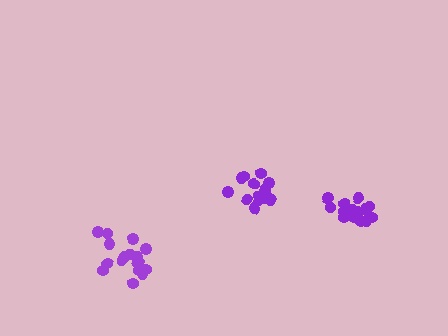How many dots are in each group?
Group 1: 15 dots, Group 2: 17 dots, Group 3: 16 dots (48 total).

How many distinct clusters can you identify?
There are 3 distinct clusters.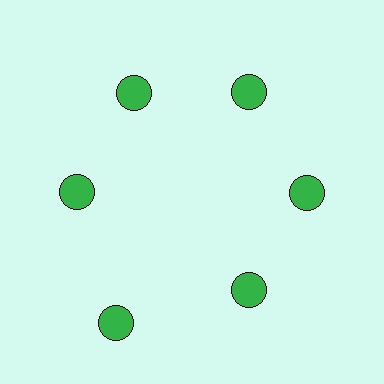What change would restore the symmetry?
The symmetry would be restored by moving it inward, back onto the ring so that all 6 circles sit at equal angles and equal distance from the center.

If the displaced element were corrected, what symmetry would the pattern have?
It would have 6-fold rotational symmetry — the pattern would map onto itself every 60 degrees.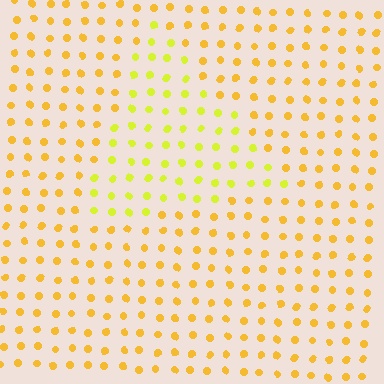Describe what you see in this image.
The image is filled with small yellow elements in a uniform arrangement. A triangle-shaped region is visible where the elements are tinted to a slightly different hue, forming a subtle color boundary.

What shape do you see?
I see a triangle.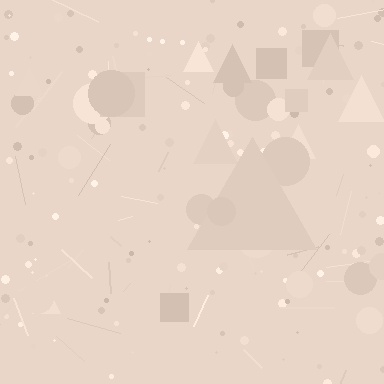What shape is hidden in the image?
A triangle is hidden in the image.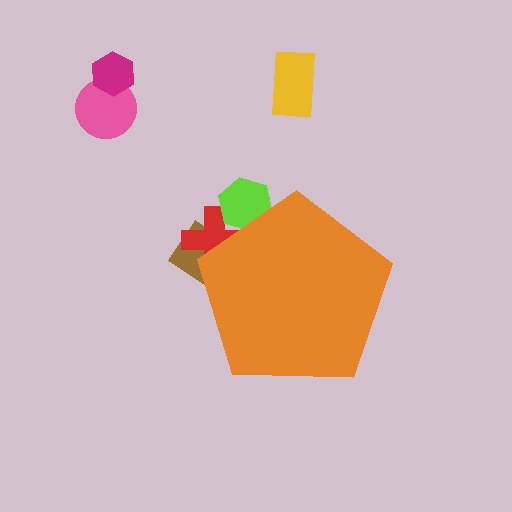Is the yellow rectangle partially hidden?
No, the yellow rectangle is fully visible.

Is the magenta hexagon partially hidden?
No, the magenta hexagon is fully visible.